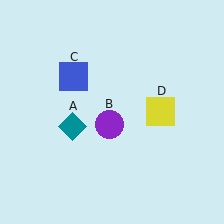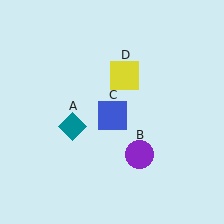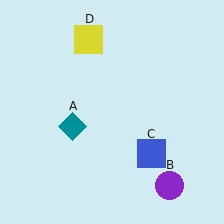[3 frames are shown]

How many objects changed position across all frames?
3 objects changed position: purple circle (object B), blue square (object C), yellow square (object D).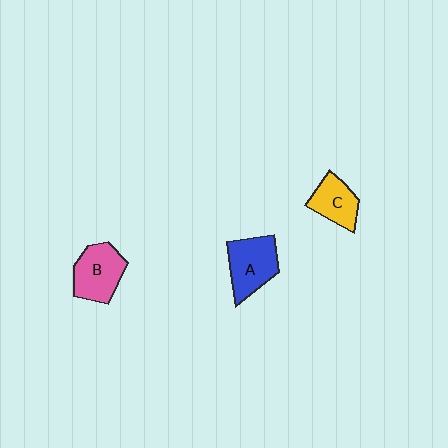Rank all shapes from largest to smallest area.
From largest to smallest: A (blue), B (pink), C (yellow).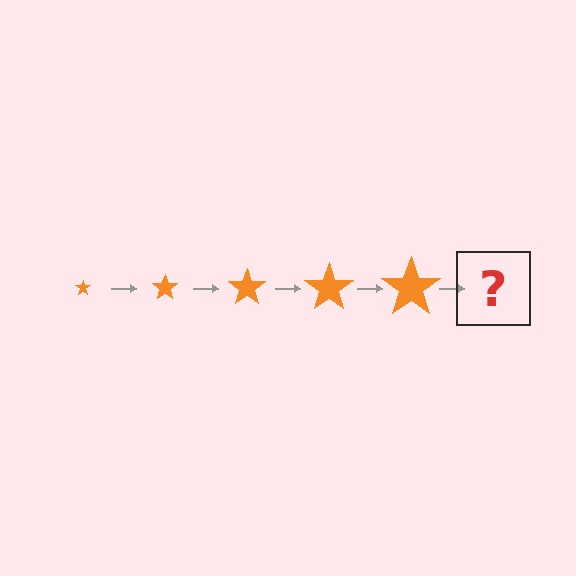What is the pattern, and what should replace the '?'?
The pattern is that the star gets progressively larger each step. The '?' should be an orange star, larger than the previous one.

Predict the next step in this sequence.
The next step is an orange star, larger than the previous one.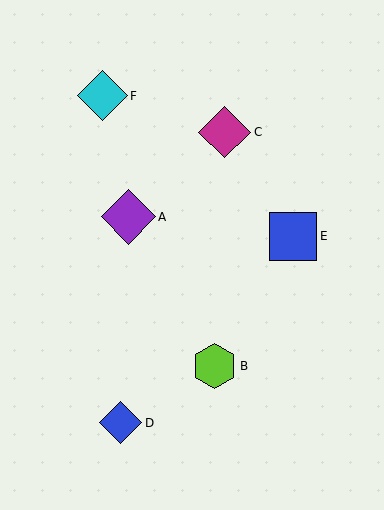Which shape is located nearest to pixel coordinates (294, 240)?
The blue square (labeled E) at (293, 236) is nearest to that location.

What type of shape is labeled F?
Shape F is a cyan diamond.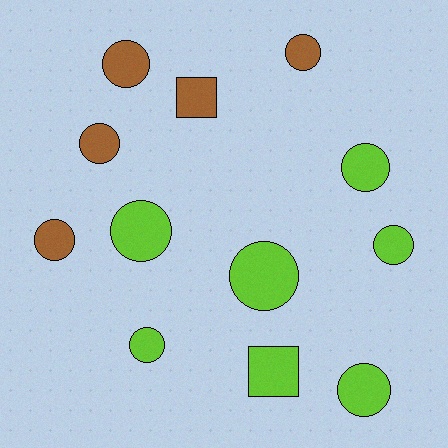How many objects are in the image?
There are 12 objects.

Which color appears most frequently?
Lime, with 7 objects.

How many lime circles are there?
There are 6 lime circles.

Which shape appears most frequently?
Circle, with 10 objects.